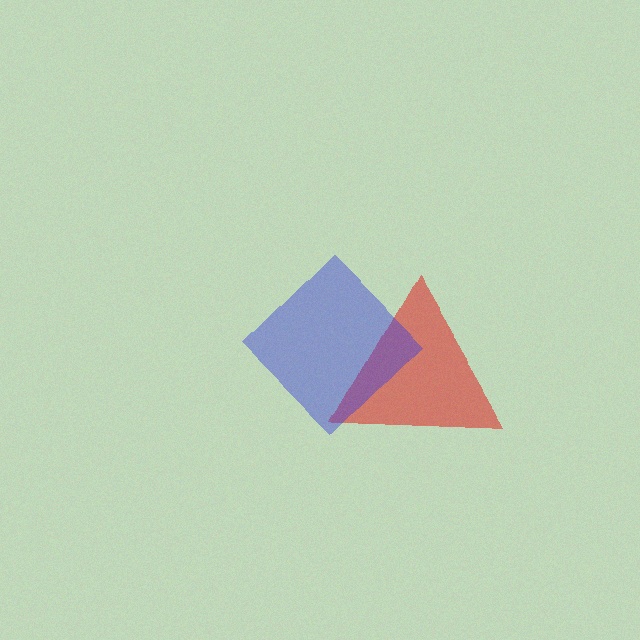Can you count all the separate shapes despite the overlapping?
Yes, there are 2 separate shapes.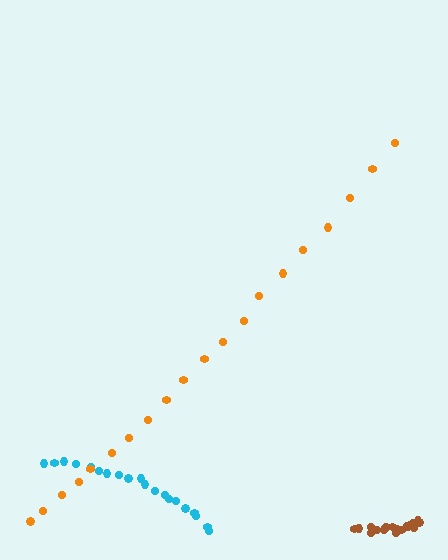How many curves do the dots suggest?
There are 3 distinct paths.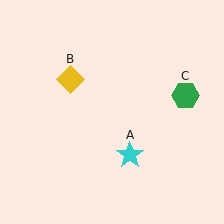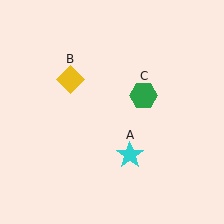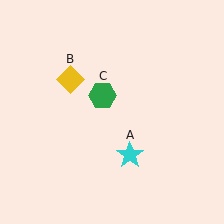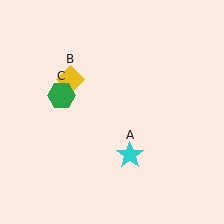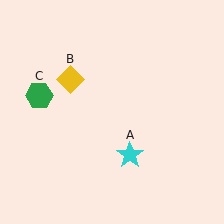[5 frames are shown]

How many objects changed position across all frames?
1 object changed position: green hexagon (object C).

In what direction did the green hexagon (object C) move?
The green hexagon (object C) moved left.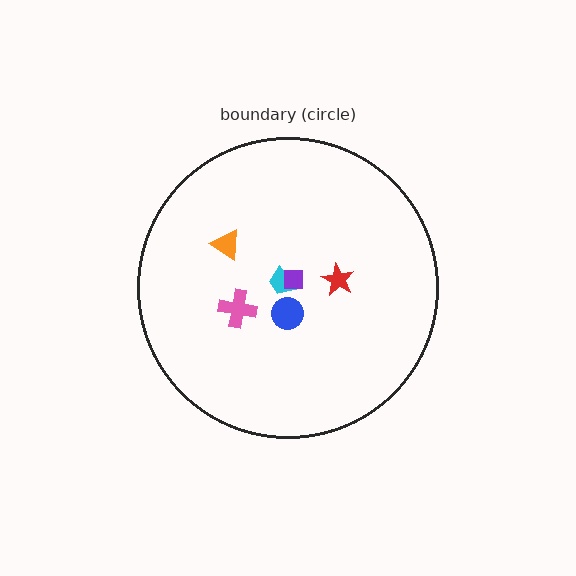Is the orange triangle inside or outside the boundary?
Inside.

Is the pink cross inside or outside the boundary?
Inside.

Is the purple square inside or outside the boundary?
Inside.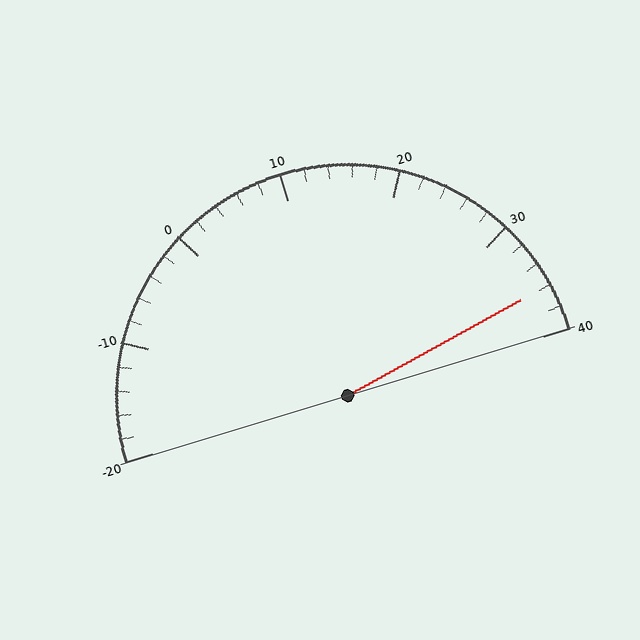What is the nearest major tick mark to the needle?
The nearest major tick mark is 40.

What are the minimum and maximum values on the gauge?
The gauge ranges from -20 to 40.